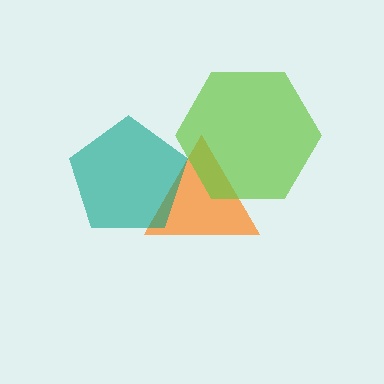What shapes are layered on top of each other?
The layered shapes are: an orange triangle, a lime hexagon, a teal pentagon.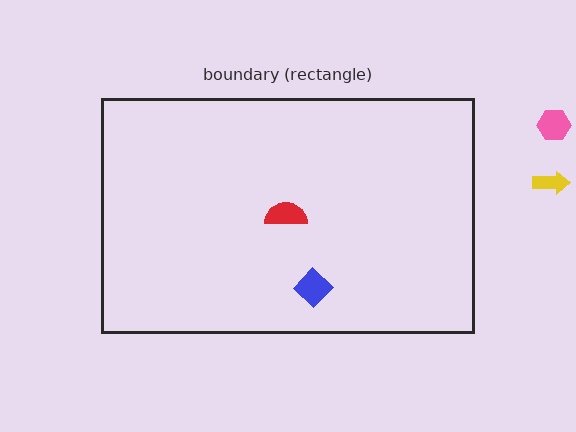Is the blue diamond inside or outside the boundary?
Inside.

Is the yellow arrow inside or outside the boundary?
Outside.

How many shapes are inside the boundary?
2 inside, 2 outside.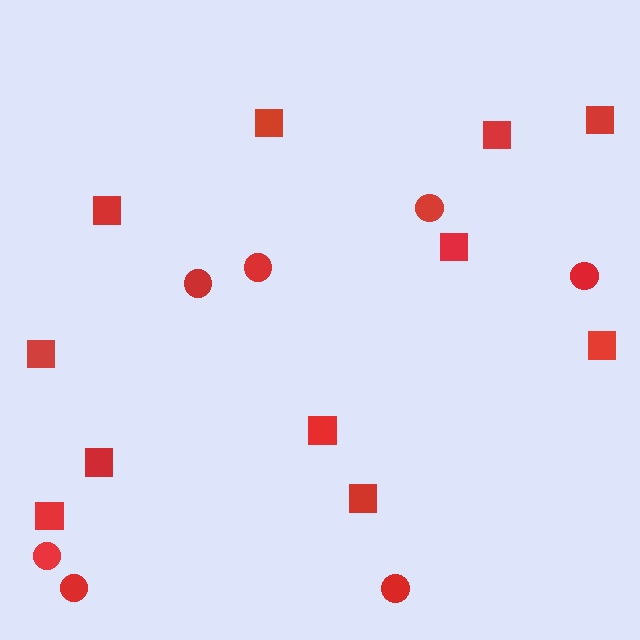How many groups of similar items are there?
There are 2 groups: one group of squares (11) and one group of circles (7).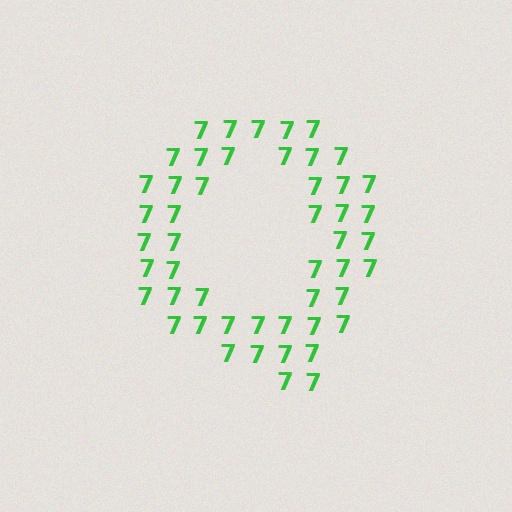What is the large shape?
The large shape is the letter Q.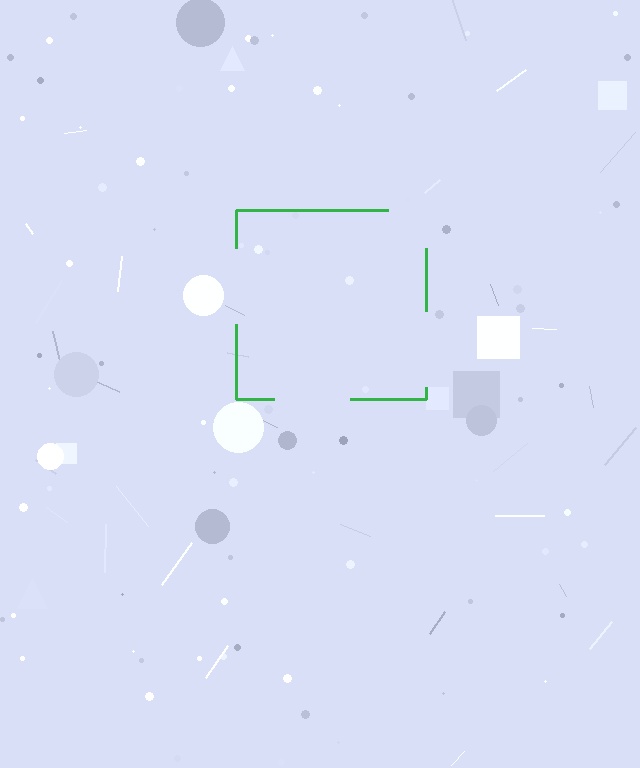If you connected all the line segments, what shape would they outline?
They would outline a square.